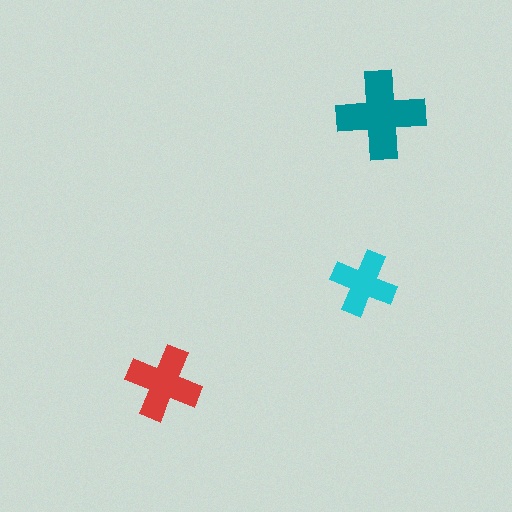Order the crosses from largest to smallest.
the teal one, the red one, the cyan one.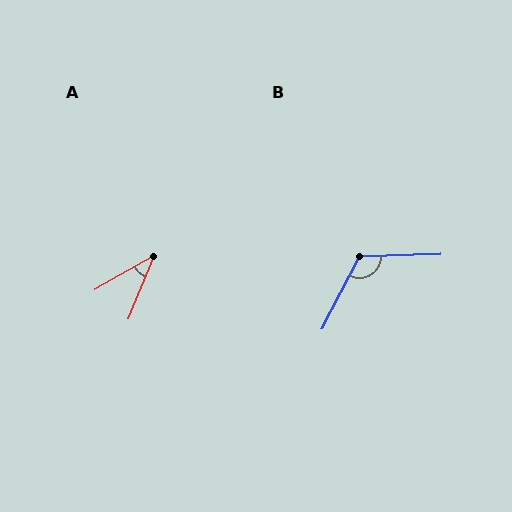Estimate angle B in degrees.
Approximately 119 degrees.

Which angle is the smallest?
A, at approximately 38 degrees.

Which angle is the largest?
B, at approximately 119 degrees.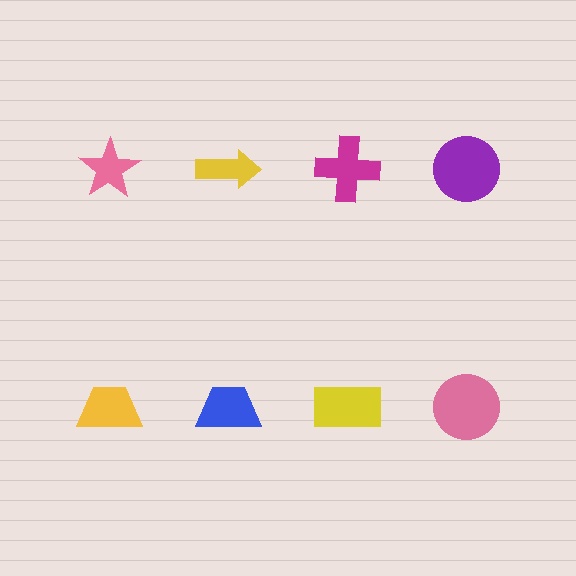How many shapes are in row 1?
4 shapes.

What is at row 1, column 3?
A magenta cross.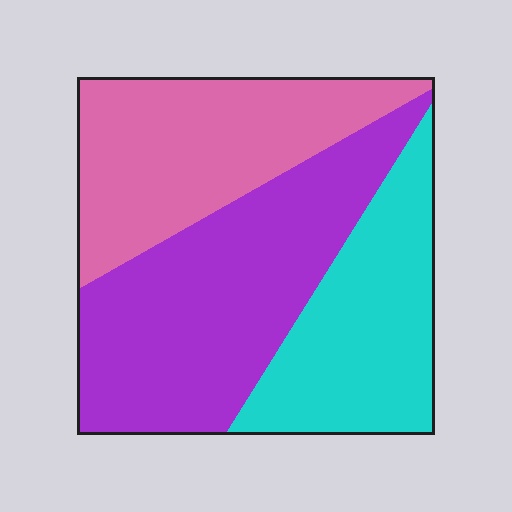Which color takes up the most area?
Purple, at roughly 40%.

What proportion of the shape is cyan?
Cyan takes up between a sixth and a third of the shape.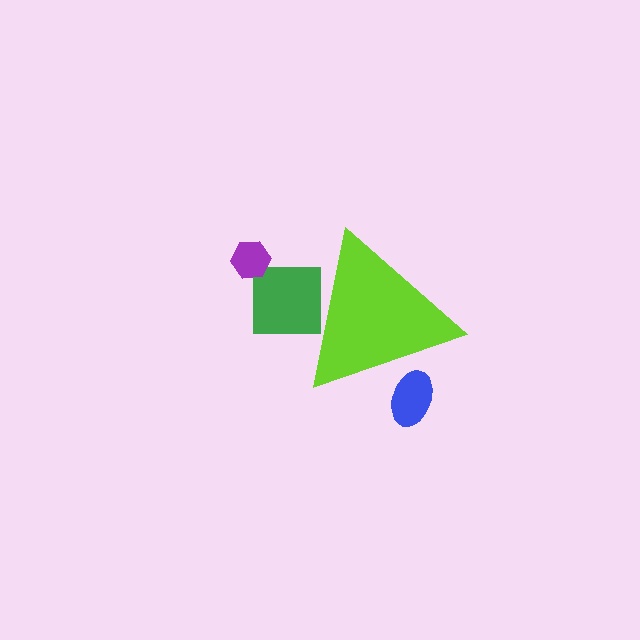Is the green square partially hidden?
Yes, the green square is partially hidden behind the lime triangle.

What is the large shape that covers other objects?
A lime triangle.